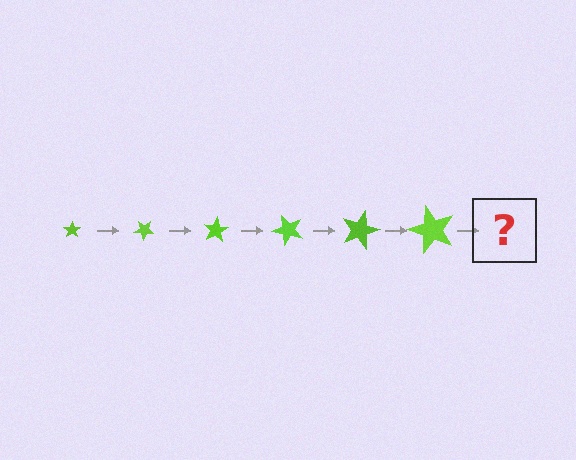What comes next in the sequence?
The next element should be a star, larger than the previous one and rotated 240 degrees from the start.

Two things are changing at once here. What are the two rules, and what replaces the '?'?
The two rules are that the star grows larger each step and it rotates 40 degrees each step. The '?' should be a star, larger than the previous one and rotated 240 degrees from the start.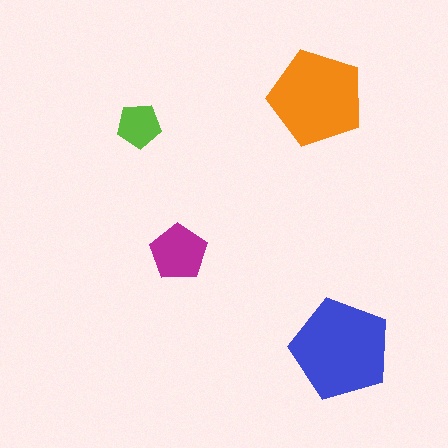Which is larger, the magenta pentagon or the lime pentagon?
The magenta one.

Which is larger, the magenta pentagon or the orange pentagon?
The orange one.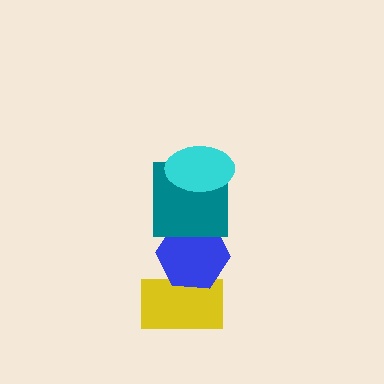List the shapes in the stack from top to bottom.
From top to bottom: the cyan ellipse, the teal square, the blue hexagon, the yellow rectangle.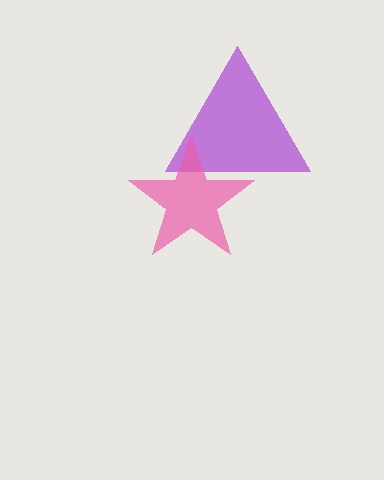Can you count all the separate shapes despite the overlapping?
Yes, there are 2 separate shapes.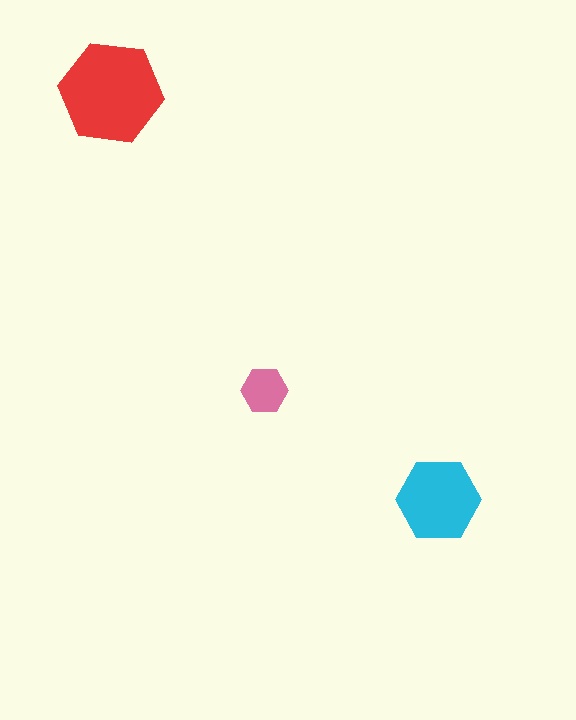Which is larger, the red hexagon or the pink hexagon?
The red one.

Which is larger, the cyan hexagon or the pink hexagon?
The cyan one.